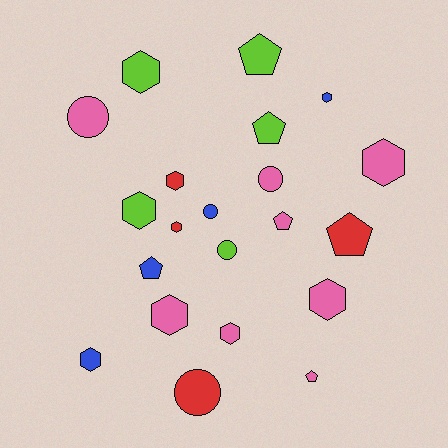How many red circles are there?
There is 1 red circle.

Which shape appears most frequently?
Hexagon, with 10 objects.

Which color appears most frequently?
Pink, with 8 objects.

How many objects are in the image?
There are 21 objects.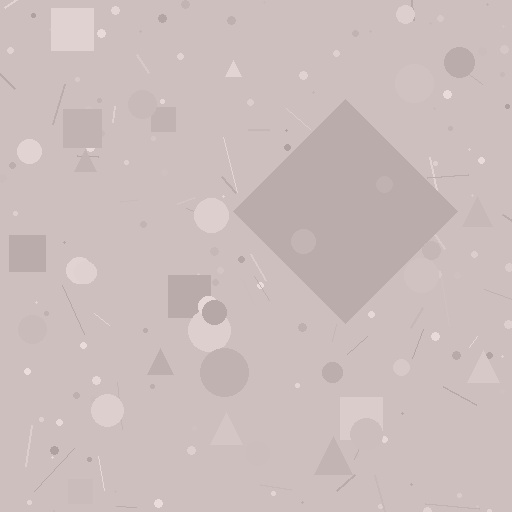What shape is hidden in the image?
A diamond is hidden in the image.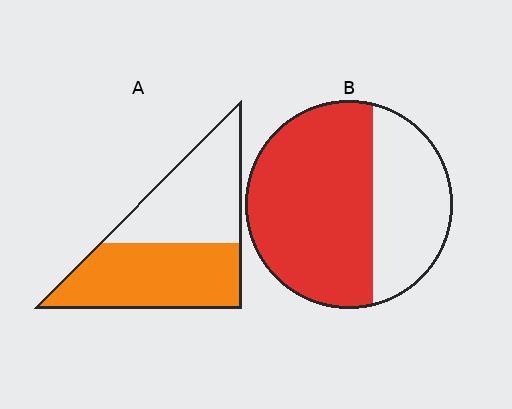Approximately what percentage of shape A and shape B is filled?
A is approximately 55% and B is approximately 65%.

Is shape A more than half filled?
Roughly half.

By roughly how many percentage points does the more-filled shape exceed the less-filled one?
By roughly 10 percentage points (B over A).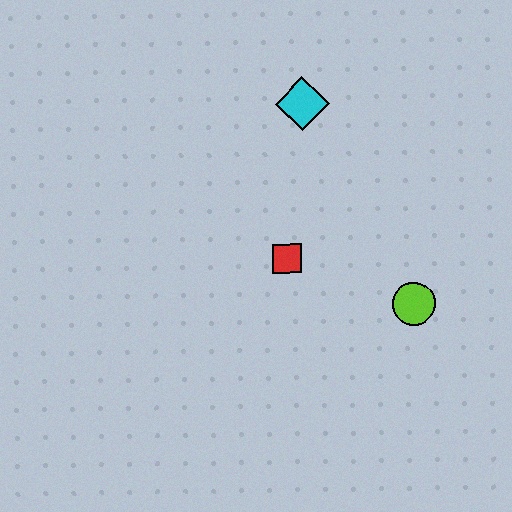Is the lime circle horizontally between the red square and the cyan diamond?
No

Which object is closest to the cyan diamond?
The red square is closest to the cyan diamond.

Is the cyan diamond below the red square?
No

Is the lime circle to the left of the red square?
No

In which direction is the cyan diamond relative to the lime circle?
The cyan diamond is above the lime circle.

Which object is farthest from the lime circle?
The cyan diamond is farthest from the lime circle.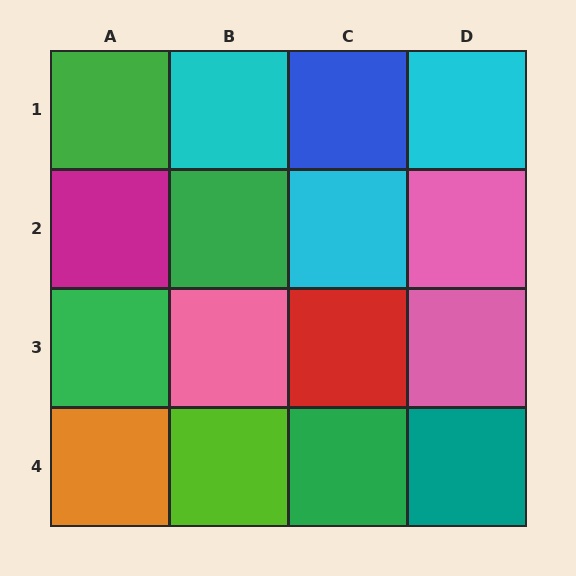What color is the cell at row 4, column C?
Green.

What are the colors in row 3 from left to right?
Green, pink, red, pink.